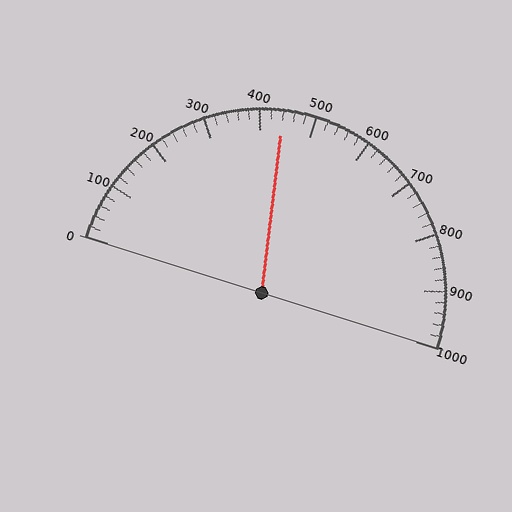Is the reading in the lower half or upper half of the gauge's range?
The reading is in the lower half of the range (0 to 1000).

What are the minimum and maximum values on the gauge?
The gauge ranges from 0 to 1000.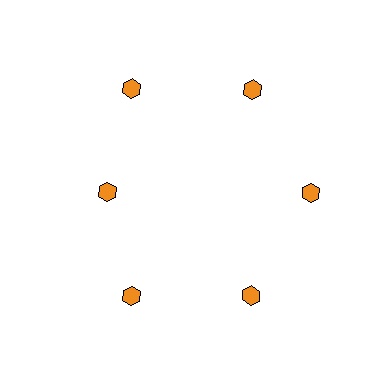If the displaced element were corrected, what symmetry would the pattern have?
It would have 6-fold rotational symmetry — the pattern would map onto itself every 60 degrees.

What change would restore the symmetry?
The symmetry would be restored by moving it outward, back onto the ring so that all 6 hexagons sit at equal angles and equal distance from the center.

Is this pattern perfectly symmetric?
No. The 6 orange hexagons are arranged in a ring, but one element near the 9 o'clock position is pulled inward toward the center, breaking the 6-fold rotational symmetry.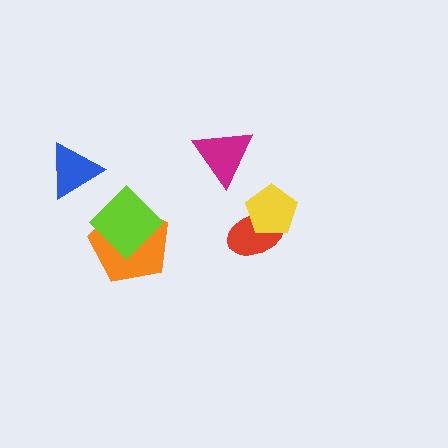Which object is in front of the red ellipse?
The yellow pentagon is in front of the red ellipse.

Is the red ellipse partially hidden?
Yes, it is partially covered by another shape.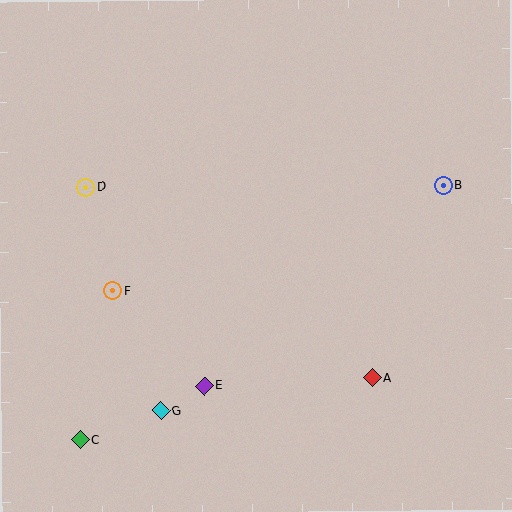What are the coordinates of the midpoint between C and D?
The midpoint between C and D is at (83, 313).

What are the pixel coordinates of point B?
Point B is at (443, 185).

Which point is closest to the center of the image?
Point E at (205, 386) is closest to the center.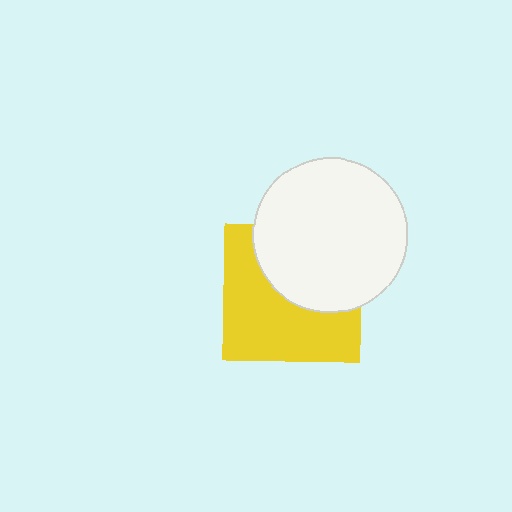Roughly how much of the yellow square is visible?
About half of it is visible (roughly 56%).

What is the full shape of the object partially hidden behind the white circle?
The partially hidden object is a yellow square.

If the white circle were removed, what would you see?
You would see the complete yellow square.